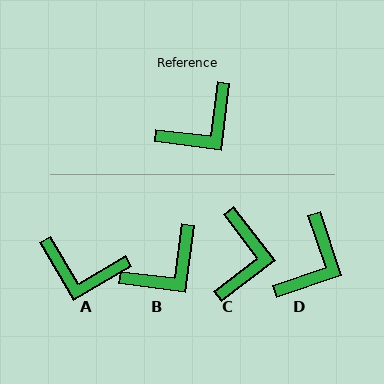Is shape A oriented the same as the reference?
No, it is off by about 52 degrees.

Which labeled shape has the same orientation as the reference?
B.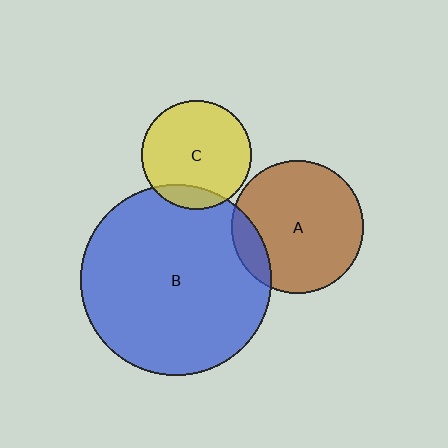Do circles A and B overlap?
Yes.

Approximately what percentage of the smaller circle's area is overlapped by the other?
Approximately 15%.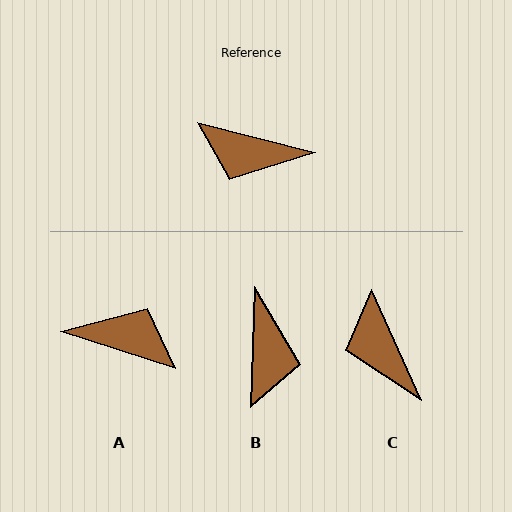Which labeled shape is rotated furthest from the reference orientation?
A, about 177 degrees away.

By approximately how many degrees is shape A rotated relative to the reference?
Approximately 177 degrees counter-clockwise.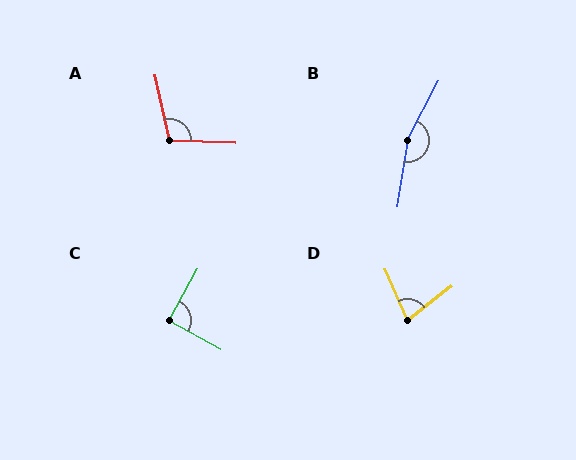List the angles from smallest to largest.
D (76°), C (90°), A (104°), B (162°).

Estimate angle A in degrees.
Approximately 104 degrees.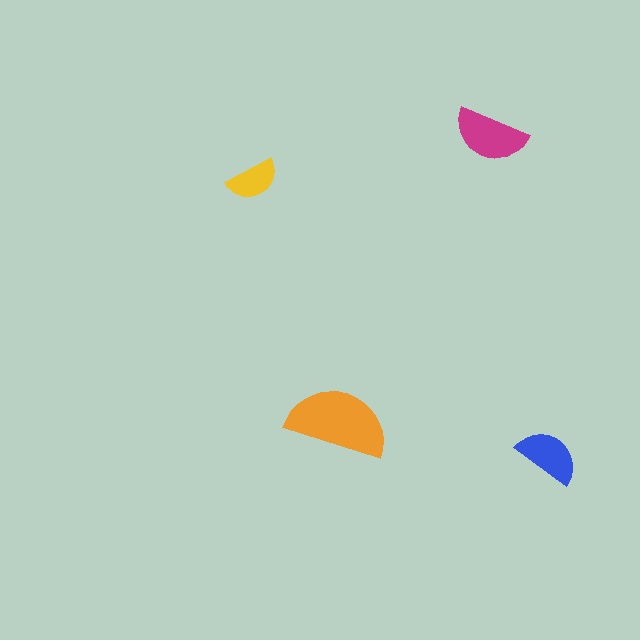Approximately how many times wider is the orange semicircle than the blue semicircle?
About 1.5 times wider.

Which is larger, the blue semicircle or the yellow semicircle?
The blue one.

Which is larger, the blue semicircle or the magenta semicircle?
The magenta one.